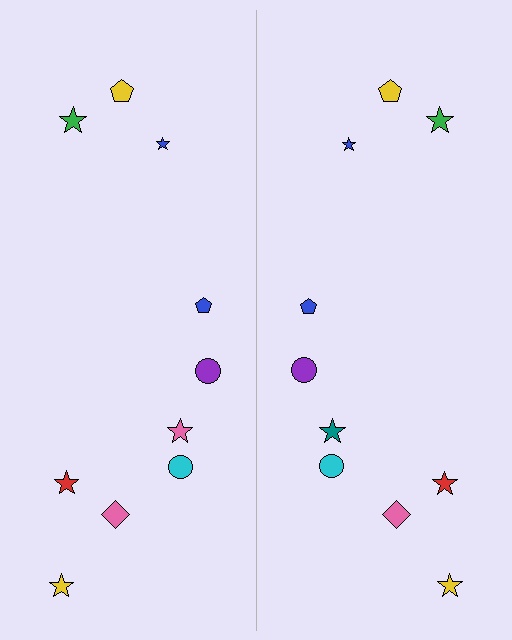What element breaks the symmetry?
The teal star on the right side breaks the symmetry — its mirror counterpart is pink.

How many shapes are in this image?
There are 20 shapes in this image.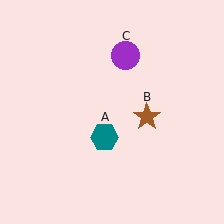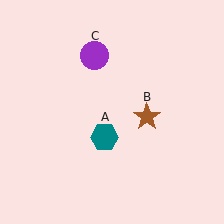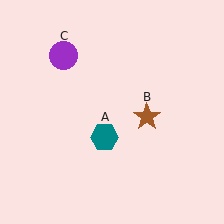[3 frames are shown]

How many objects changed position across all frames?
1 object changed position: purple circle (object C).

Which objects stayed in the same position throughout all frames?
Teal hexagon (object A) and brown star (object B) remained stationary.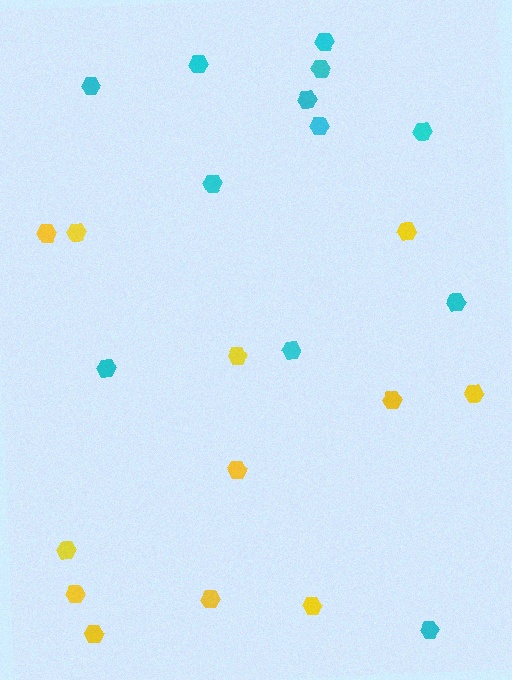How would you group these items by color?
There are 2 groups: one group of yellow hexagons (12) and one group of cyan hexagons (12).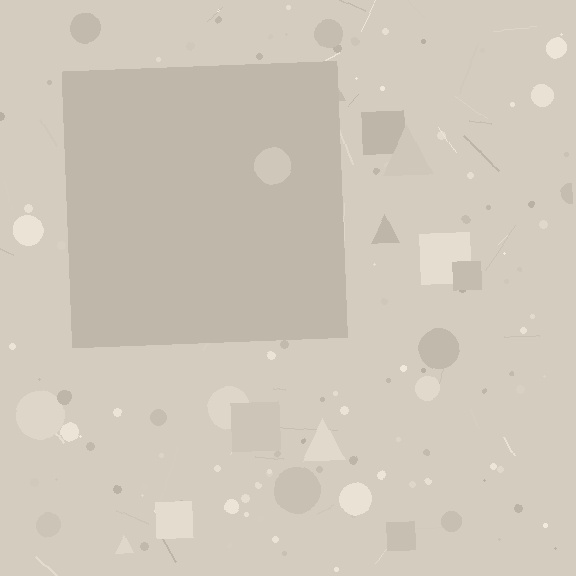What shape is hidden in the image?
A square is hidden in the image.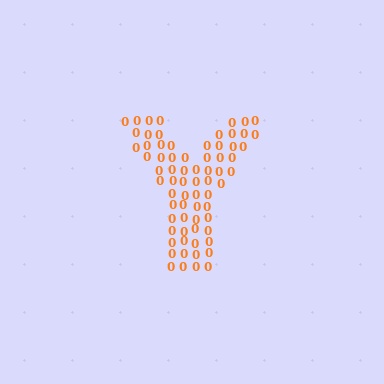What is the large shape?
The large shape is the letter Y.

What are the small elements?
The small elements are digit 0's.